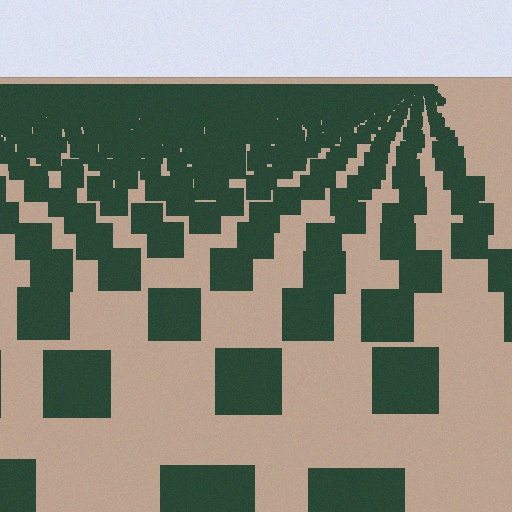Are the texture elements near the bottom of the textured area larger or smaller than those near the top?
Larger. Near the bottom, elements are closer to the viewer and appear at a bigger on-screen size.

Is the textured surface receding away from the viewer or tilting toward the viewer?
The surface is receding away from the viewer. Texture elements get smaller and denser toward the top.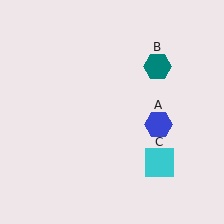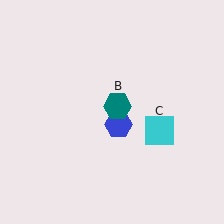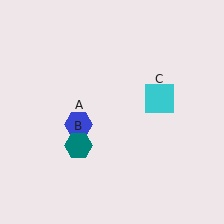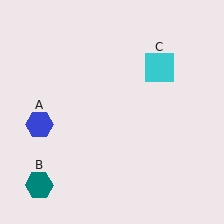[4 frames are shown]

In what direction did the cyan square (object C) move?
The cyan square (object C) moved up.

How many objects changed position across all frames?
3 objects changed position: blue hexagon (object A), teal hexagon (object B), cyan square (object C).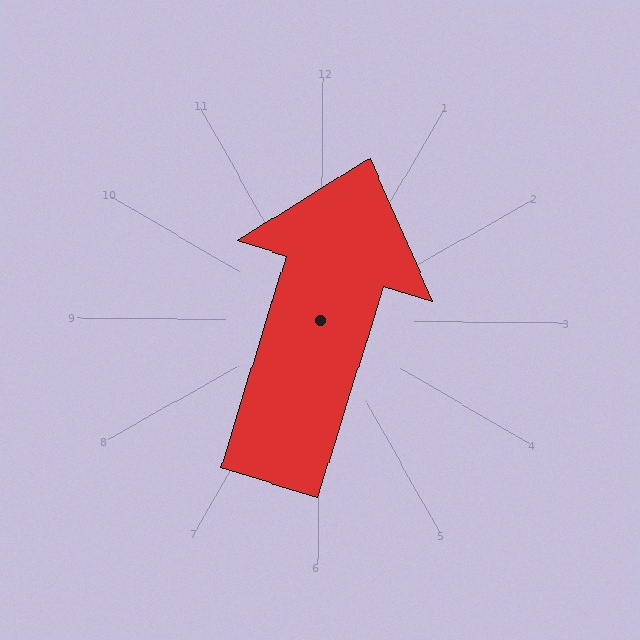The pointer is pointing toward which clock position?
Roughly 1 o'clock.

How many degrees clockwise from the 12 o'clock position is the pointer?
Approximately 17 degrees.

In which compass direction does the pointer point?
North.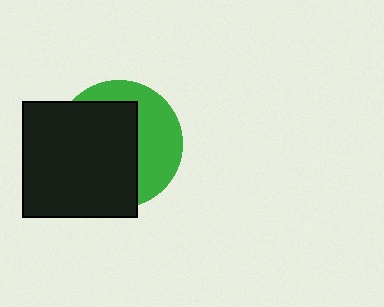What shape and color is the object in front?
The object in front is a black square.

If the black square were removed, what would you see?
You would see the complete green circle.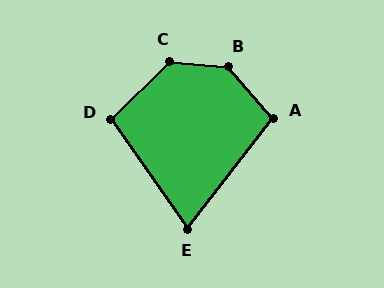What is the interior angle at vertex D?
Approximately 99 degrees (obtuse).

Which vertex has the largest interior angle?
B, at approximately 136 degrees.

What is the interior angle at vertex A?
Approximately 101 degrees (obtuse).